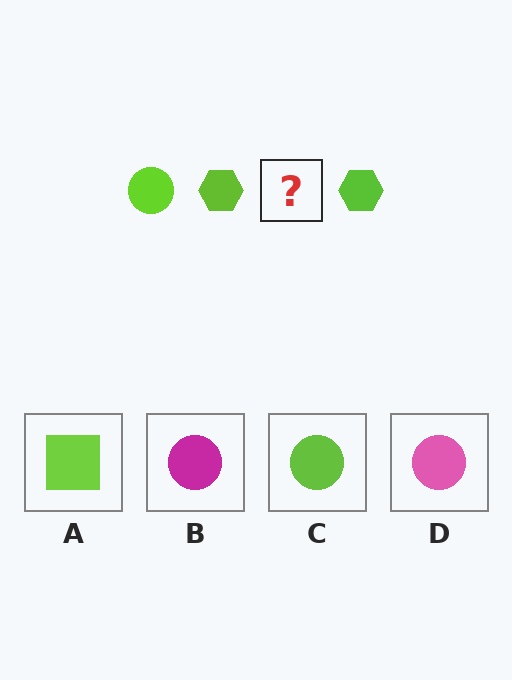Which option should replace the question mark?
Option C.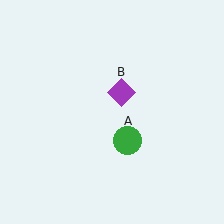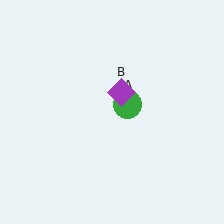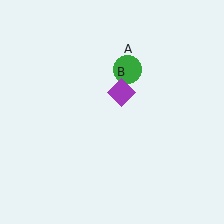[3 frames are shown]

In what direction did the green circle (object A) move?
The green circle (object A) moved up.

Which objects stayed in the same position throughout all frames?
Purple diamond (object B) remained stationary.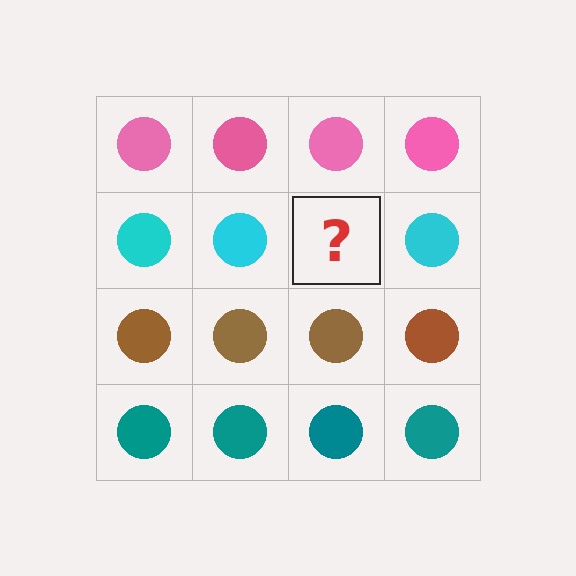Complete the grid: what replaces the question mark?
The question mark should be replaced with a cyan circle.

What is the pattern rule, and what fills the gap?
The rule is that each row has a consistent color. The gap should be filled with a cyan circle.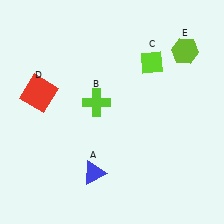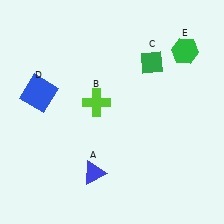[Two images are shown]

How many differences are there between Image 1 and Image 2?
There are 3 differences between the two images.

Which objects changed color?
C changed from lime to green. D changed from red to blue. E changed from lime to green.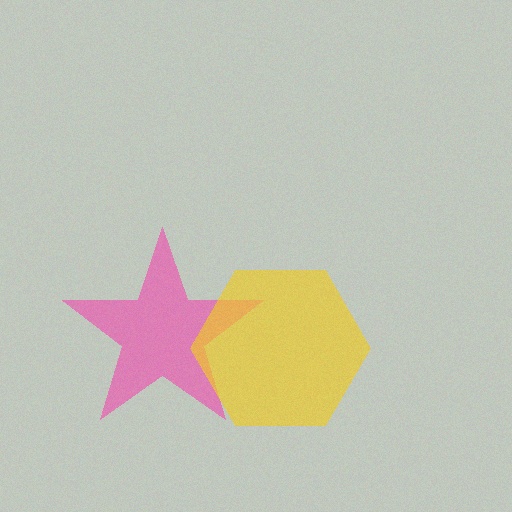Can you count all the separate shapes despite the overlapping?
Yes, there are 2 separate shapes.